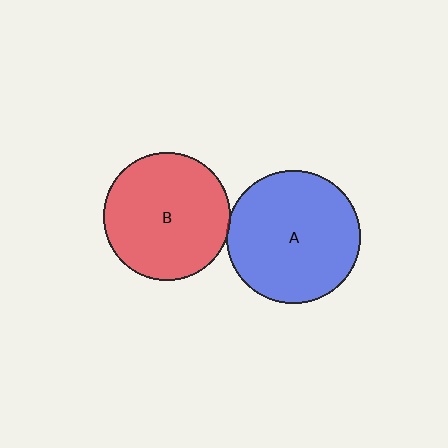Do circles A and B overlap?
Yes.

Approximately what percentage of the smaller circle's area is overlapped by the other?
Approximately 5%.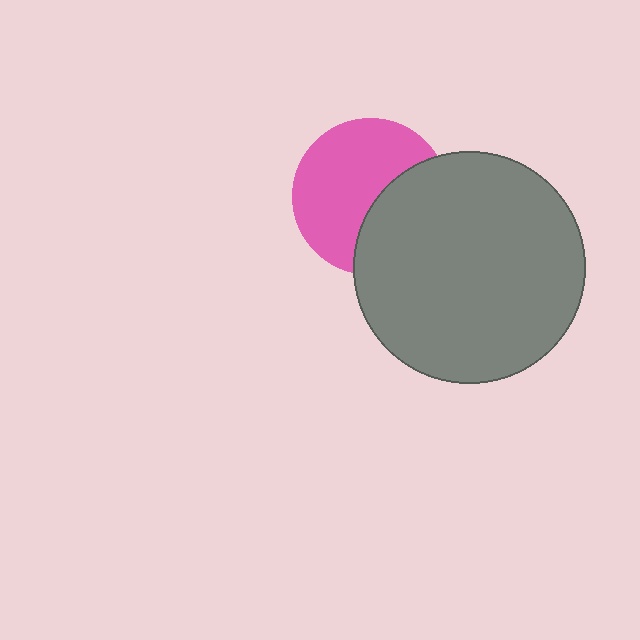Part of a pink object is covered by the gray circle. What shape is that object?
It is a circle.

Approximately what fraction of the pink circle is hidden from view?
Roughly 39% of the pink circle is hidden behind the gray circle.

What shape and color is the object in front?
The object in front is a gray circle.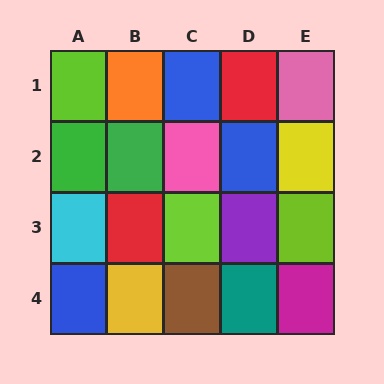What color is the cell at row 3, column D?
Purple.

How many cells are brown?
1 cell is brown.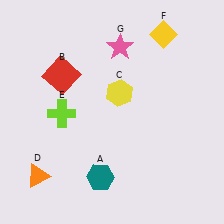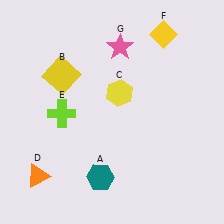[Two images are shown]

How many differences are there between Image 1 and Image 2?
There is 1 difference between the two images.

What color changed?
The square (B) changed from red in Image 1 to yellow in Image 2.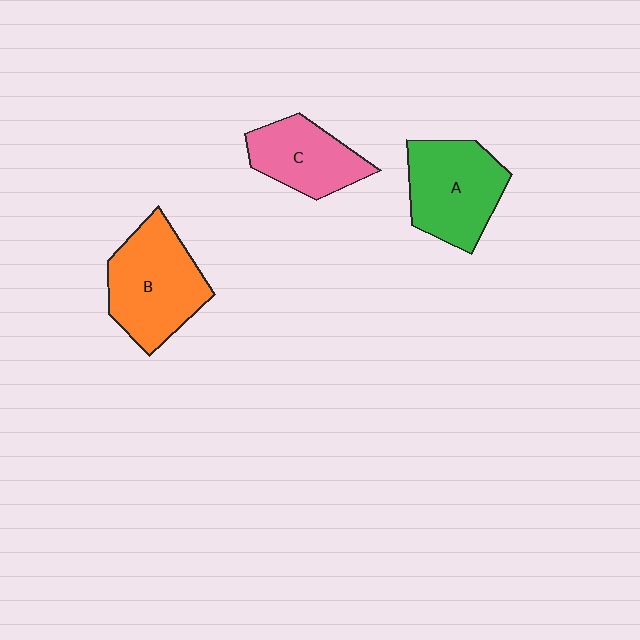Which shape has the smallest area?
Shape C (pink).